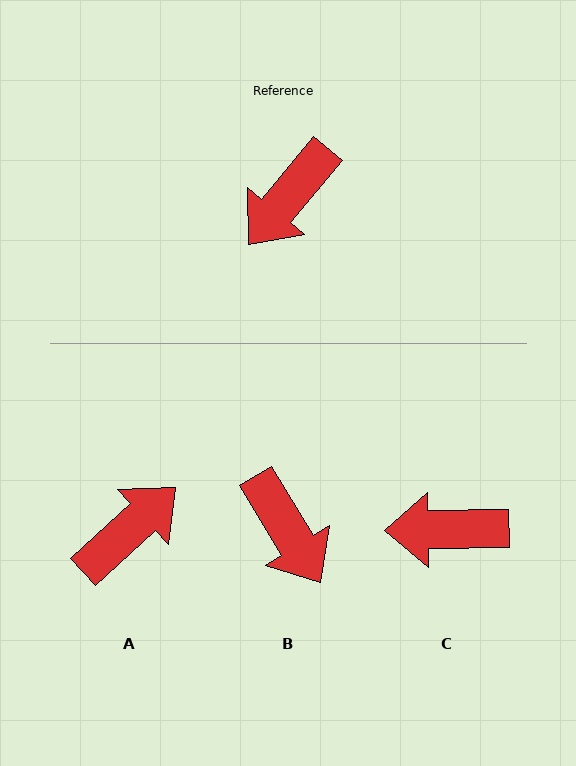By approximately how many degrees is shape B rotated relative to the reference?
Approximately 71 degrees counter-clockwise.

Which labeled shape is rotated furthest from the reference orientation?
A, about 172 degrees away.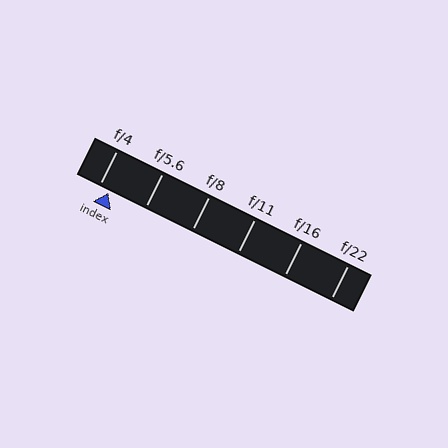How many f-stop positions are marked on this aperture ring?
There are 6 f-stop positions marked.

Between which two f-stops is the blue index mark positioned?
The index mark is between f/4 and f/5.6.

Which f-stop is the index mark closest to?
The index mark is closest to f/4.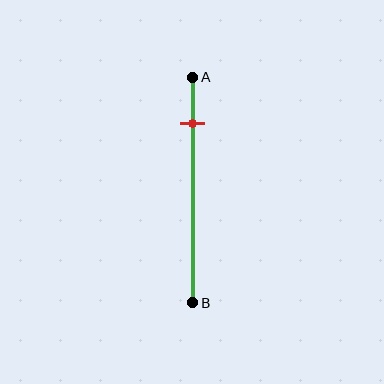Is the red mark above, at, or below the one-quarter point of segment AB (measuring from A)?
The red mark is above the one-quarter point of segment AB.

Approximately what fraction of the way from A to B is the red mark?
The red mark is approximately 20% of the way from A to B.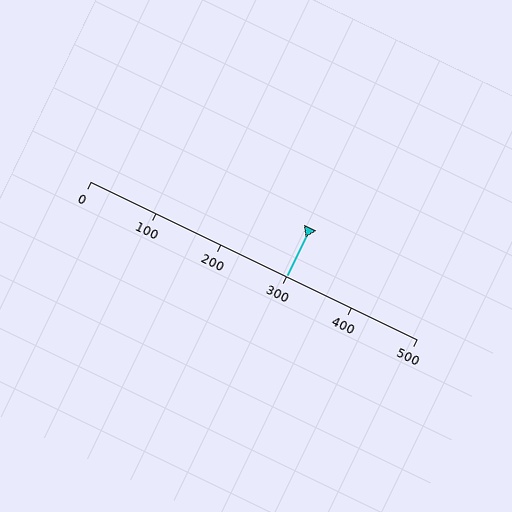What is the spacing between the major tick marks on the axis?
The major ticks are spaced 100 apart.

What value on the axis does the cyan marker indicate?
The marker indicates approximately 300.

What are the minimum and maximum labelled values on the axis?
The axis runs from 0 to 500.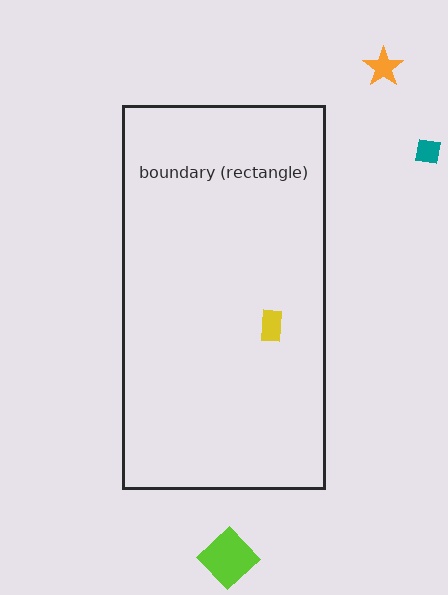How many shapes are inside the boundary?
1 inside, 3 outside.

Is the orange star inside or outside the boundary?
Outside.